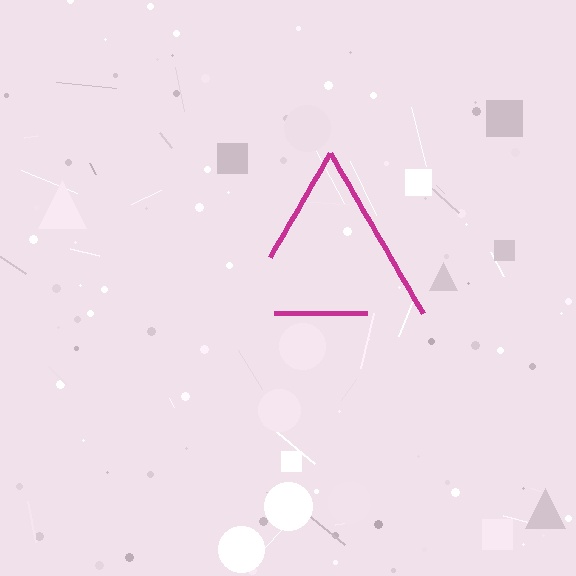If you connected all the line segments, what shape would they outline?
They would outline a triangle.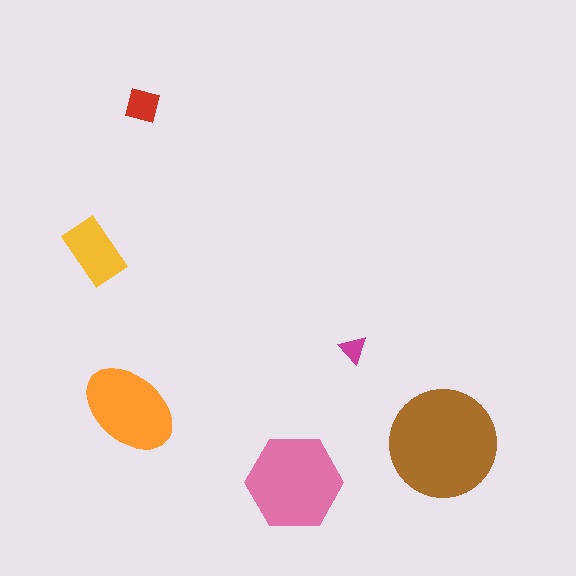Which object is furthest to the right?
The brown circle is rightmost.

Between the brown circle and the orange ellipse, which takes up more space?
The brown circle.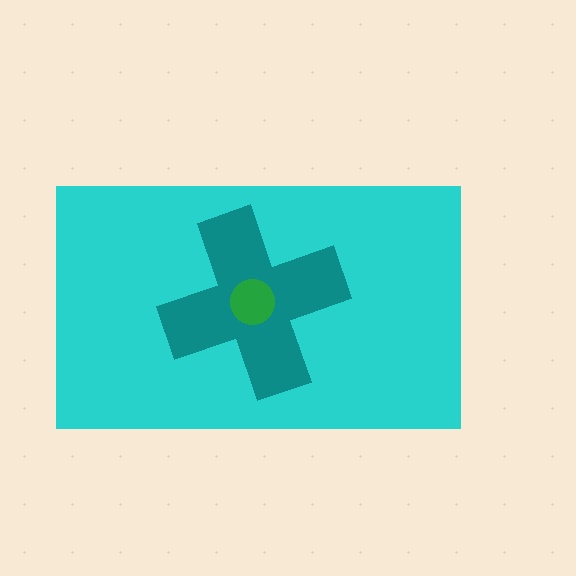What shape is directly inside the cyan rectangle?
The teal cross.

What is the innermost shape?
The green circle.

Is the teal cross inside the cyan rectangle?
Yes.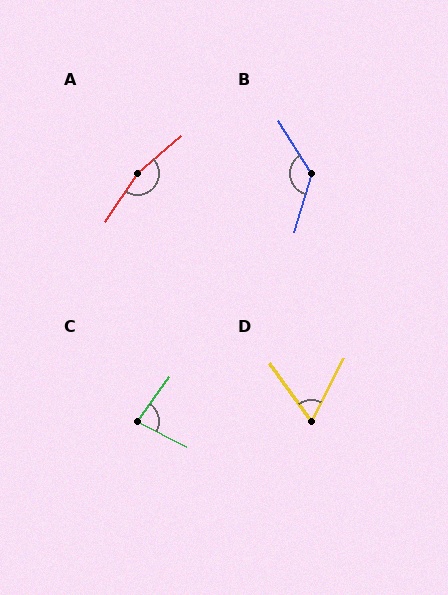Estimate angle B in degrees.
Approximately 131 degrees.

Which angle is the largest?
A, at approximately 164 degrees.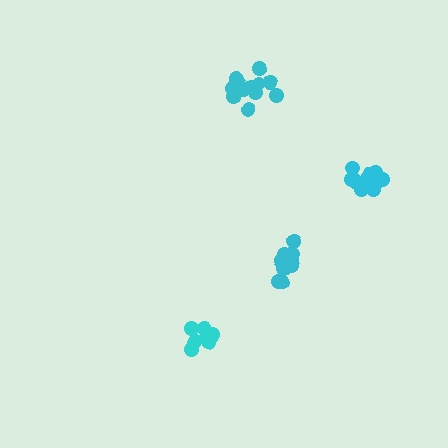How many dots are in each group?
Group 1: 12 dots, Group 2: 14 dots, Group 3: 11 dots, Group 4: 14 dots (51 total).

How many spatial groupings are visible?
There are 4 spatial groupings.